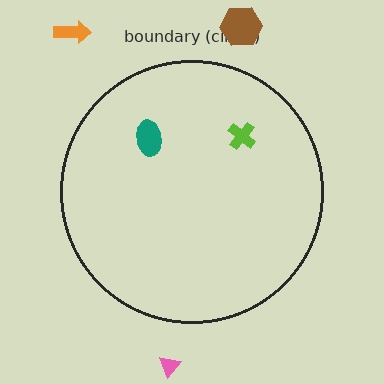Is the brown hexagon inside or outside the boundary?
Outside.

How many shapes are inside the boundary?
2 inside, 3 outside.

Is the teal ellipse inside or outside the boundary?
Inside.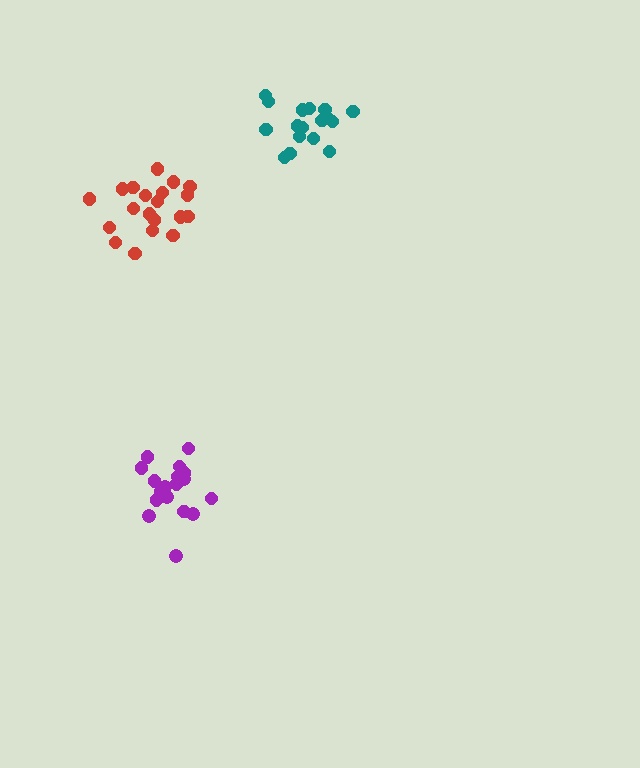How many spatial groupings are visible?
There are 3 spatial groupings.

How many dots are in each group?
Group 1: 18 dots, Group 2: 19 dots, Group 3: 20 dots (57 total).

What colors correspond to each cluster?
The clusters are colored: teal, purple, red.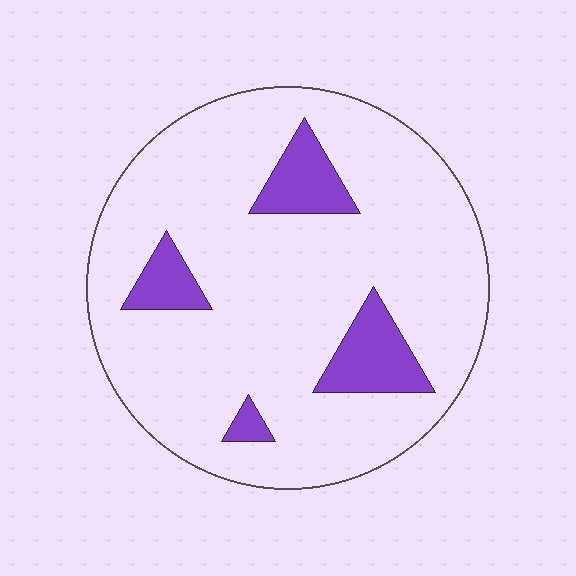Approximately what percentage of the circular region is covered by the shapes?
Approximately 15%.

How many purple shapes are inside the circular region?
4.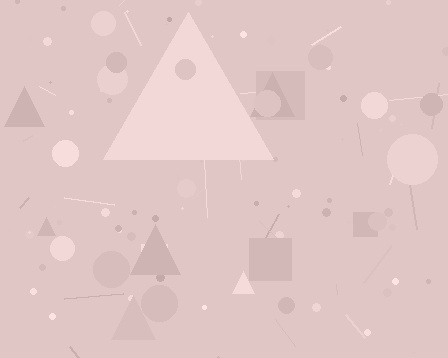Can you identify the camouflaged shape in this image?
The camouflaged shape is a triangle.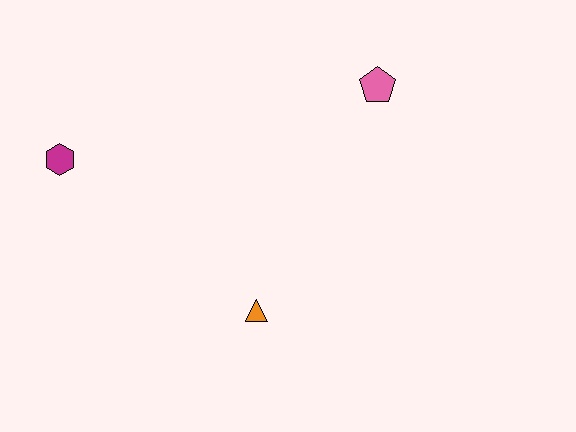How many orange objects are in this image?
There is 1 orange object.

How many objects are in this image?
There are 3 objects.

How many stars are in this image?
There are no stars.